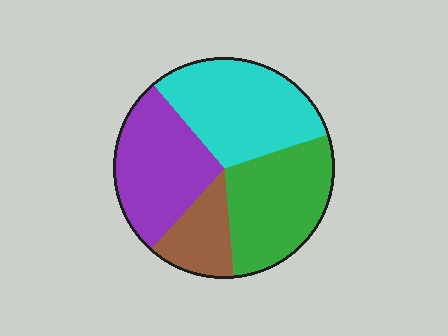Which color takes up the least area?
Brown, at roughly 15%.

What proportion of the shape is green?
Green covers around 30% of the shape.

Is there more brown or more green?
Green.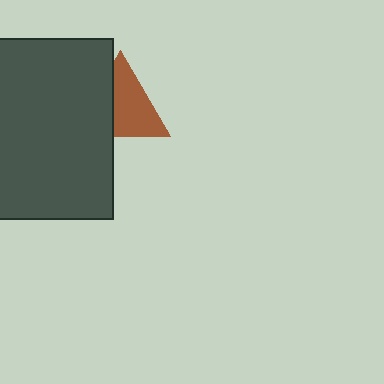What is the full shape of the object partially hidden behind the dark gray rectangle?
The partially hidden object is a brown triangle.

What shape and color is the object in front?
The object in front is a dark gray rectangle.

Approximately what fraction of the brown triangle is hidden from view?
Roughly 37% of the brown triangle is hidden behind the dark gray rectangle.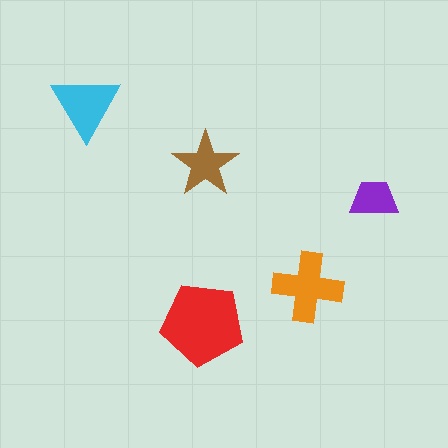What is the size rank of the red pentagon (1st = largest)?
1st.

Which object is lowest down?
The red pentagon is bottommost.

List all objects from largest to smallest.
The red pentagon, the orange cross, the cyan triangle, the brown star, the purple trapezoid.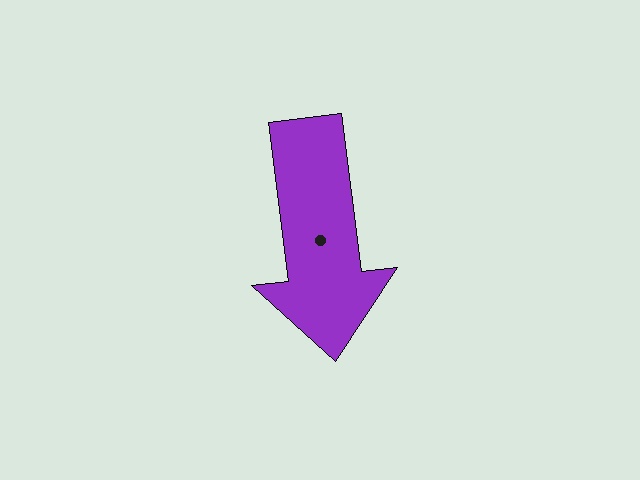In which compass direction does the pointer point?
South.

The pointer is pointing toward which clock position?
Roughly 6 o'clock.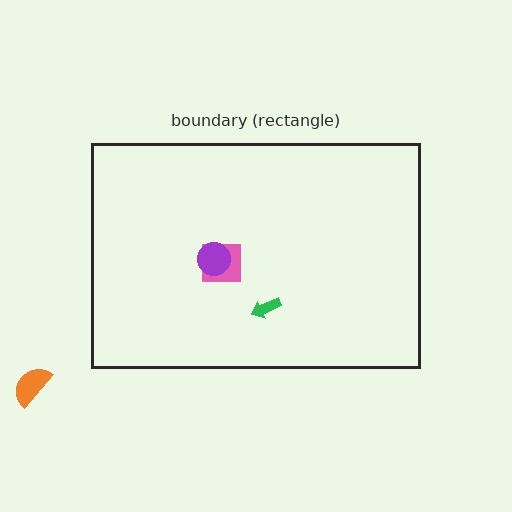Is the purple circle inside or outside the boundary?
Inside.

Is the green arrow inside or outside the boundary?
Inside.